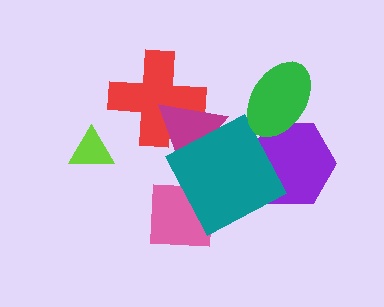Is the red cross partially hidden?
Yes, it is partially covered by another shape.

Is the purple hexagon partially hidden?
Yes, it is partially covered by another shape.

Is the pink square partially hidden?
Yes, it is partially covered by another shape.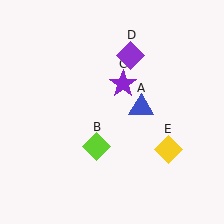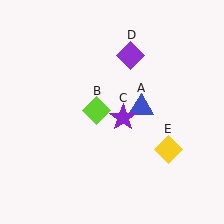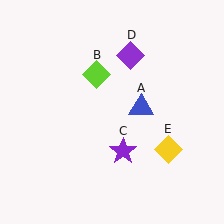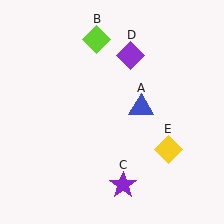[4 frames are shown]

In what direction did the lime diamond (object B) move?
The lime diamond (object B) moved up.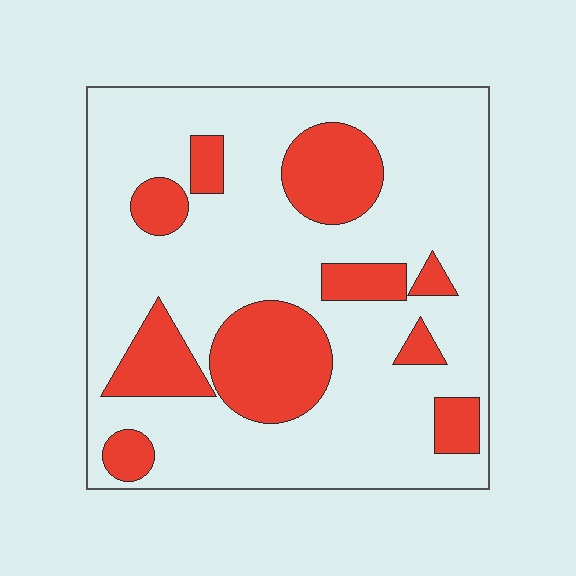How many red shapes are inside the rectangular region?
10.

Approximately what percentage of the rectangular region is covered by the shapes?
Approximately 25%.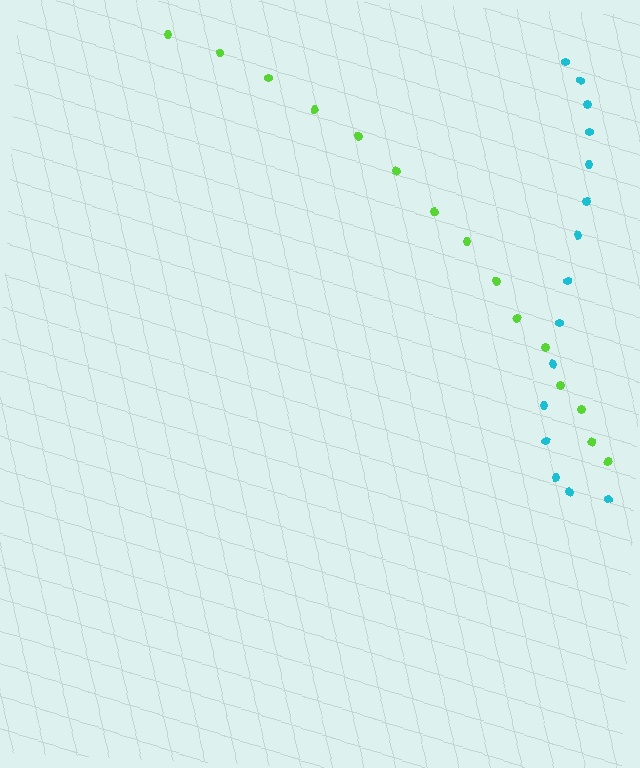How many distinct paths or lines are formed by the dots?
There are 2 distinct paths.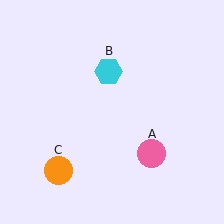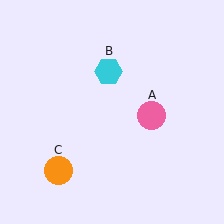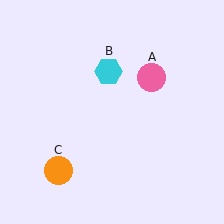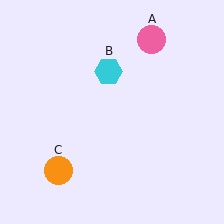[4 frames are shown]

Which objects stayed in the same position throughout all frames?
Cyan hexagon (object B) and orange circle (object C) remained stationary.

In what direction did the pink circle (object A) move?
The pink circle (object A) moved up.